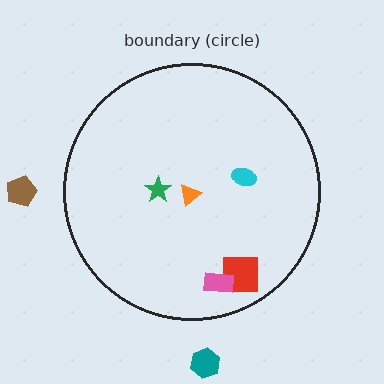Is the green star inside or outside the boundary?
Inside.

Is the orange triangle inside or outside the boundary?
Inside.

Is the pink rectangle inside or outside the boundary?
Inside.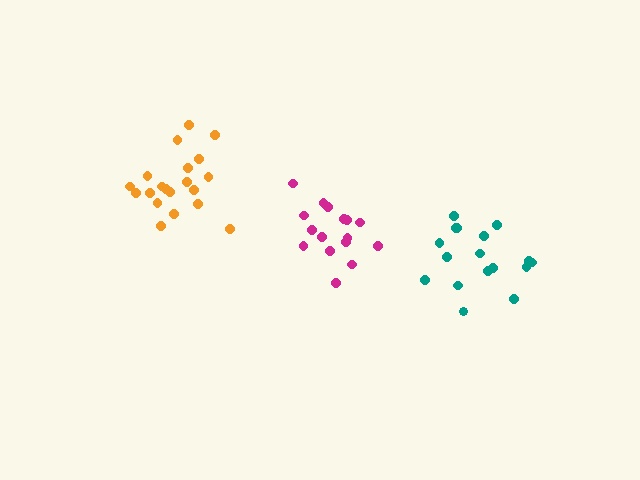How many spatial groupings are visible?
There are 3 spatial groupings.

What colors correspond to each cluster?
The clusters are colored: teal, magenta, orange.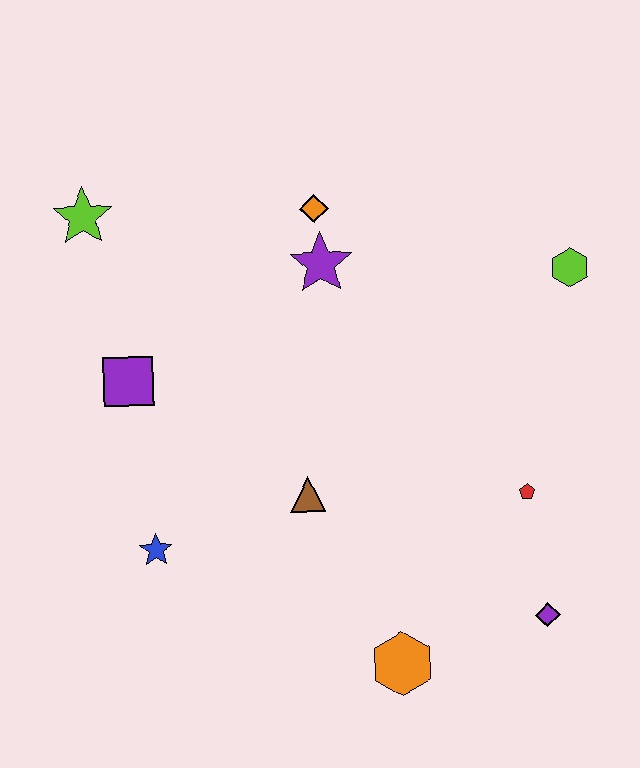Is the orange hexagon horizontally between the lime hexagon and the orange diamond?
Yes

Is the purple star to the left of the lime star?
No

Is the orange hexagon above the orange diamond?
No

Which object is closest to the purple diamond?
The red pentagon is closest to the purple diamond.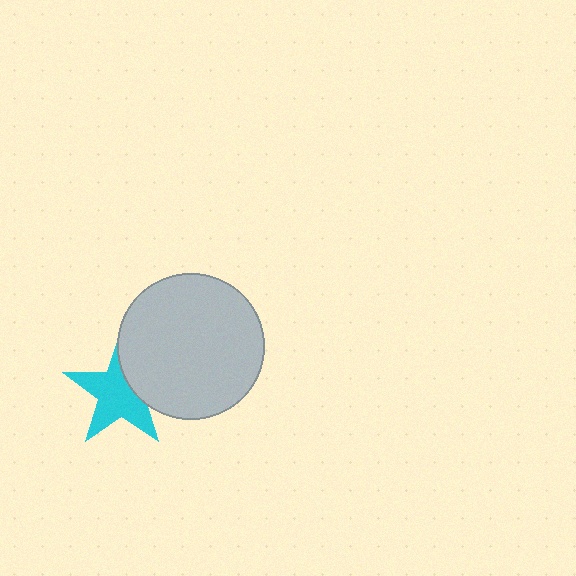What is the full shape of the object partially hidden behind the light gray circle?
The partially hidden object is a cyan star.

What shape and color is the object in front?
The object in front is a light gray circle.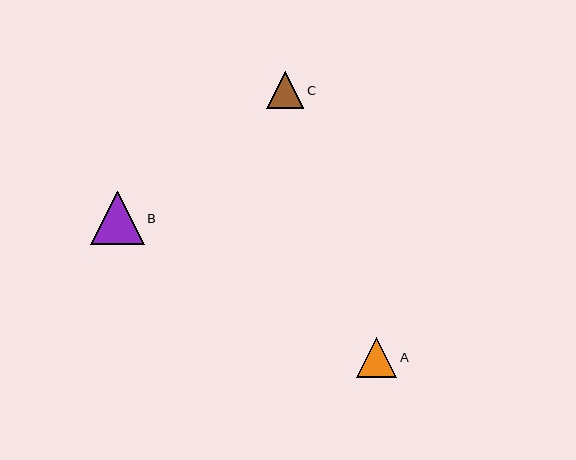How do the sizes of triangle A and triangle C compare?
Triangle A and triangle C are approximately the same size.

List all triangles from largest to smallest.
From largest to smallest: B, A, C.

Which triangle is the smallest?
Triangle C is the smallest with a size of approximately 37 pixels.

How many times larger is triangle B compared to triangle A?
Triangle B is approximately 1.3 times the size of triangle A.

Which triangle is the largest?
Triangle B is the largest with a size of approximately 54 pixels.